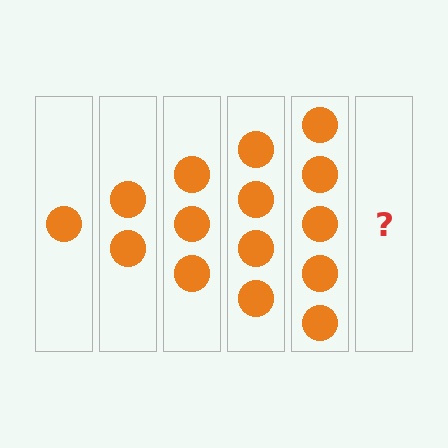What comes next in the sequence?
The next element should be 6 circles.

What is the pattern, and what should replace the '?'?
The pattern is that each step adds one more circle. The '?' should be 6 circles.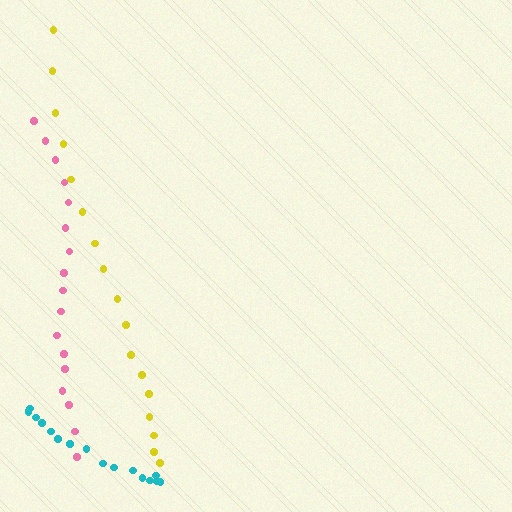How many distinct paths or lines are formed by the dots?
There are 3 distinct paths.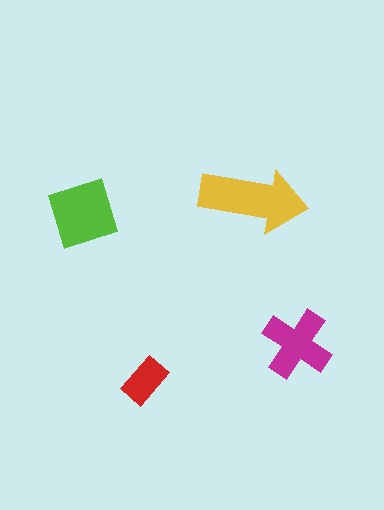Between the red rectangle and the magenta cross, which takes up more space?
The magenta cross.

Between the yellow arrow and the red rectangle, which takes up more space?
The yellow arrow.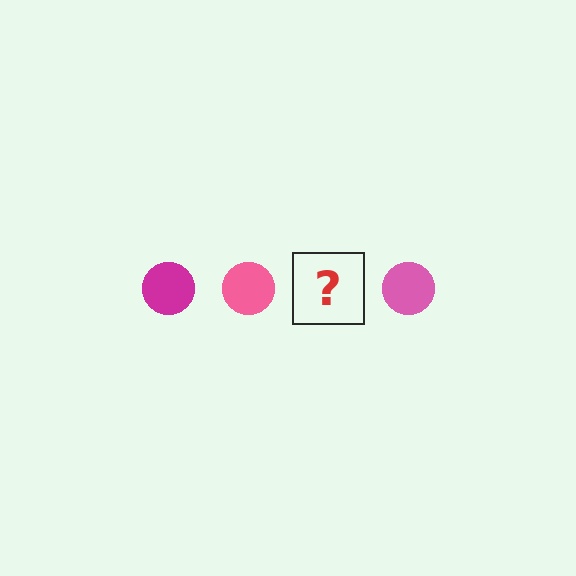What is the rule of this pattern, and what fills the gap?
The rule is that the pattern cycles through magenta, pink circles. The gap should be filled with a magenta circle.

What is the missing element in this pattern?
The missing element is a magenta circle.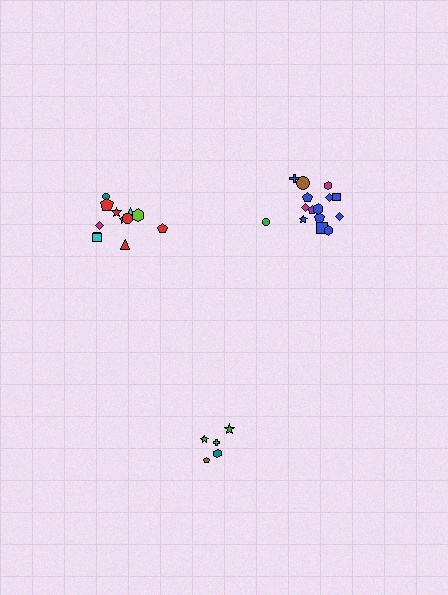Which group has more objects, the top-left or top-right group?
The top-right group.